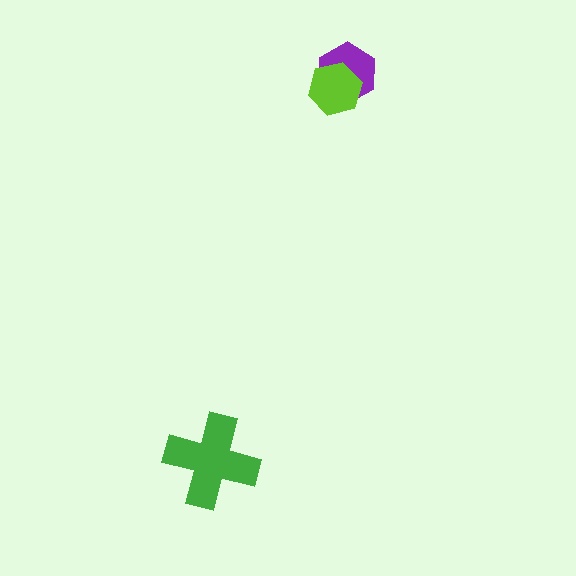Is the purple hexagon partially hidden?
Yes, it is partially covered by another shape.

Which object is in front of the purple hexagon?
The lime hexagon is in front of the purple hexagon.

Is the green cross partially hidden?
No, no other shape covers it.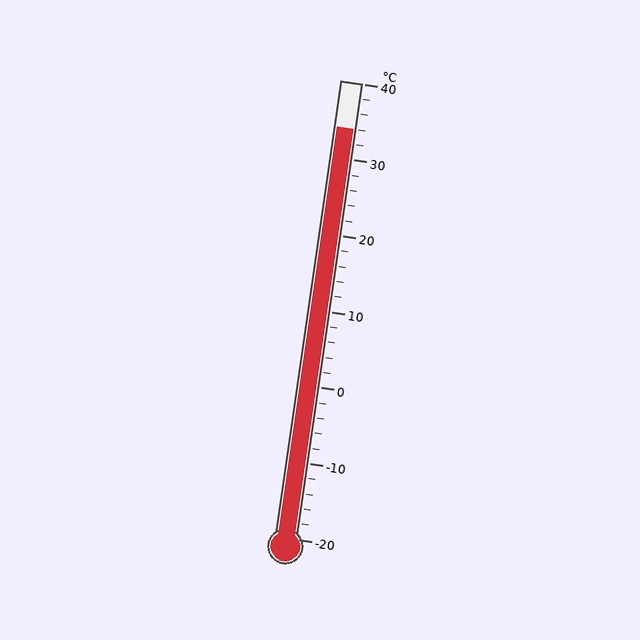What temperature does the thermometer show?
The thermometer shows approximately 34°C.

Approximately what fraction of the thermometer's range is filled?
The thermometer is filled to approximately 90% of its range.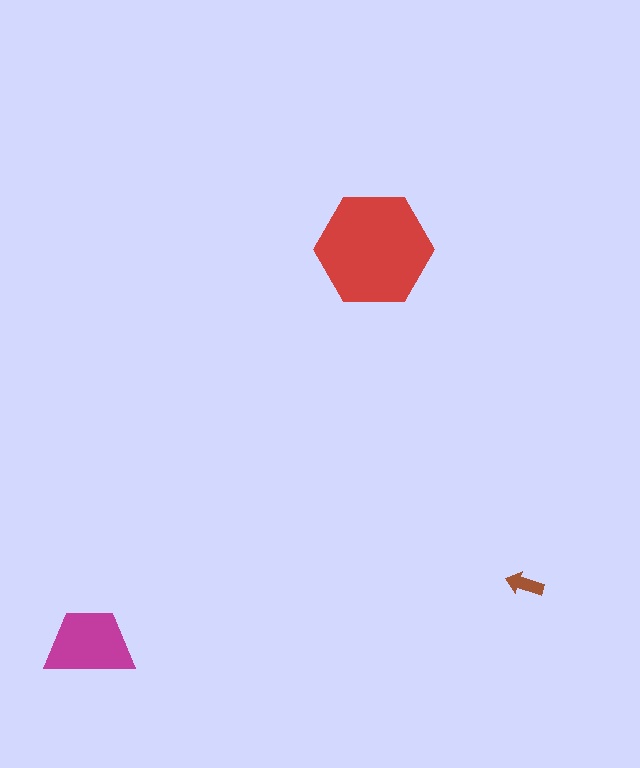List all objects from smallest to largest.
The brown arrow, the magenta trapezoid, the red hexagon.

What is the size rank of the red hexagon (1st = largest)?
1st.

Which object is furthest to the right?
The brown arrow is rightmost.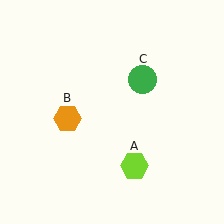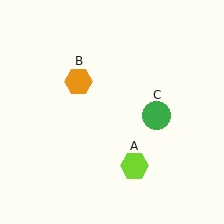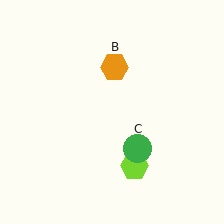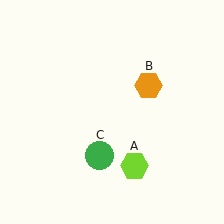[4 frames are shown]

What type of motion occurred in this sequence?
The orange hexagon (object B), green circle (object C) rotated clockwise around the center of the scene.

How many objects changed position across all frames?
2 objects changed position: orange hexagon (object B), green circle (object C).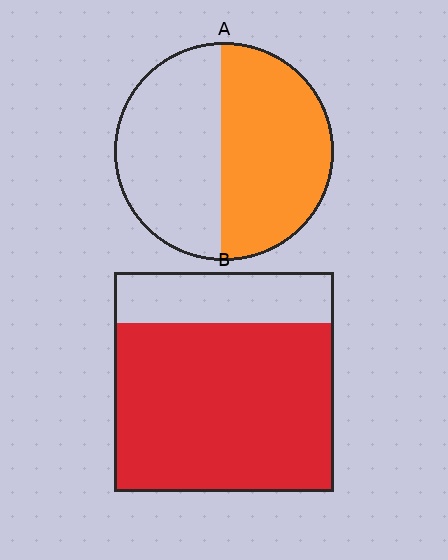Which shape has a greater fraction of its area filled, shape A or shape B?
Shape B.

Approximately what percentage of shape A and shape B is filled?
A is approximately 50% and B is approximately 75%.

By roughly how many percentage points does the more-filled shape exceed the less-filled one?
By roughly 25 percentage points (B over A).